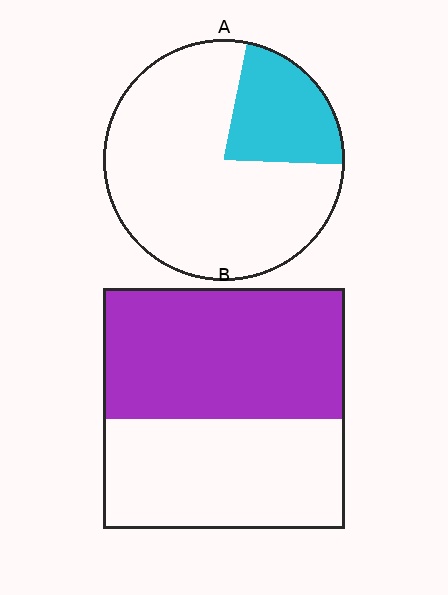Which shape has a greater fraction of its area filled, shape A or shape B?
Shape B.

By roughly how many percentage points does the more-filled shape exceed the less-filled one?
By roughly 30 percentage points (B over A).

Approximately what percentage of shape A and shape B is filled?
A is approximately 25% and B is approximately 55%.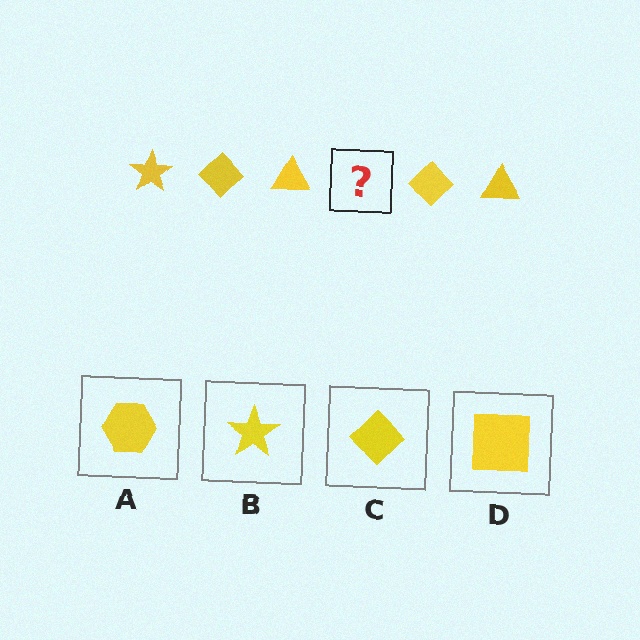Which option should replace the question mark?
Option B.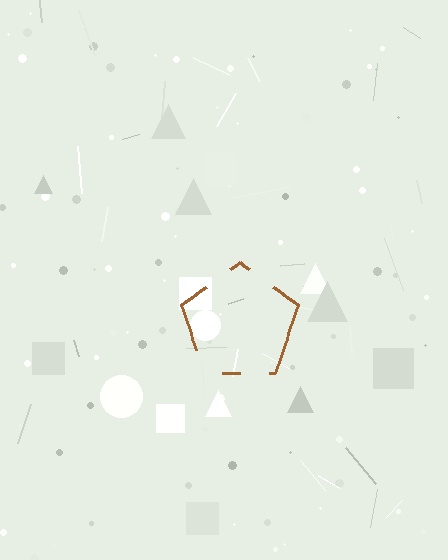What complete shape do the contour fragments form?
The contour fragments form a pentagon.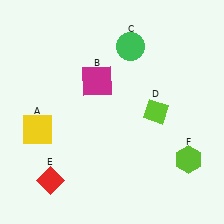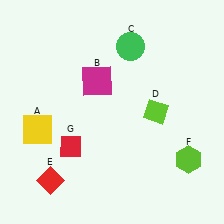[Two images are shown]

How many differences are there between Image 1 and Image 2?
There is 1 difference between the two images.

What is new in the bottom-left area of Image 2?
A red diamond (G) was added in the bottom-left area of Image 2.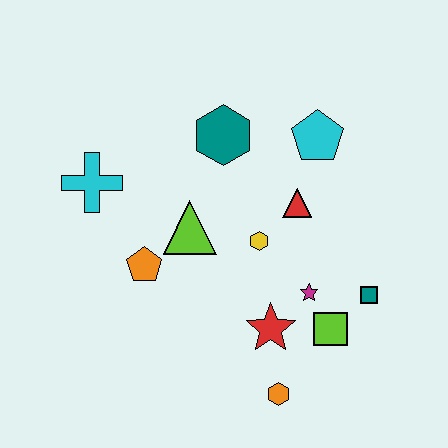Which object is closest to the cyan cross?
The orange pentagon is closest to the cyan cross.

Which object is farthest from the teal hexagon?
The orange hexagon is farthest from the teal hexagon.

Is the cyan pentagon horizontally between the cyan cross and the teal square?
Yes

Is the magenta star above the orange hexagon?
Yes